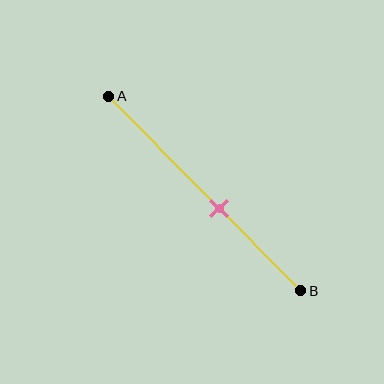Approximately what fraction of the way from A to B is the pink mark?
The pink mark is approximately 60% of the way from A to B.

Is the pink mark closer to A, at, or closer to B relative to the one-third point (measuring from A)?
The pink mark is closer to point B than the one-third point of segment AB.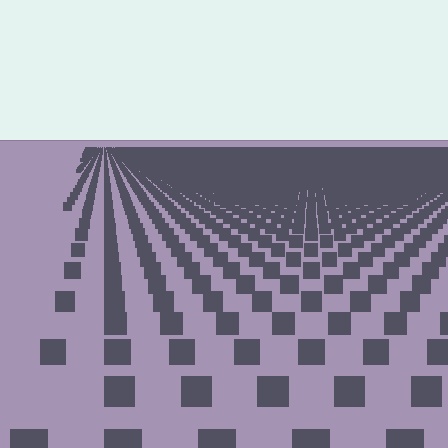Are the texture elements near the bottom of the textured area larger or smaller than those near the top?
Larger. Near the bottom, elements are closer to the viewer and appear at a bigger on-screen size.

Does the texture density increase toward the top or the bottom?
Density increases toward the top.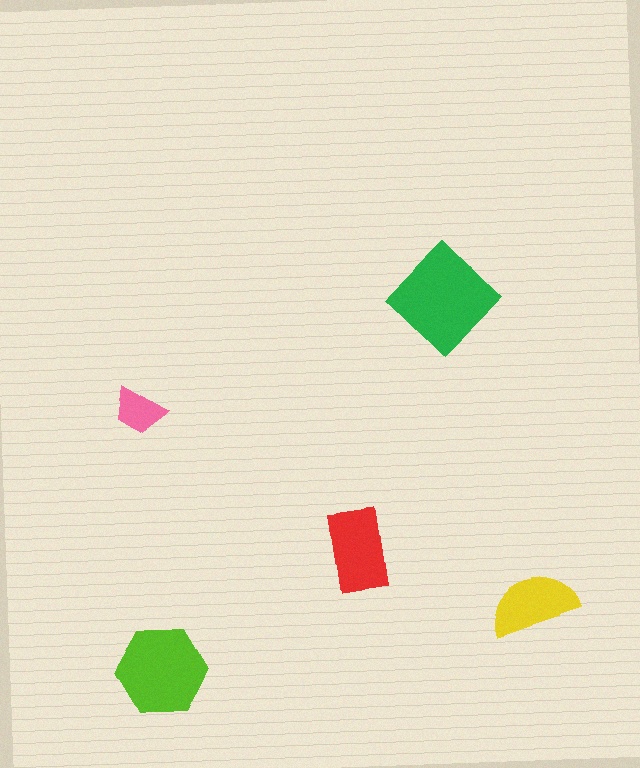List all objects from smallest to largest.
The pink trapezoid, the yellow semicircle, the red rectangle, the lime hexagon, the green diamond.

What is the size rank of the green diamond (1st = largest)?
1st.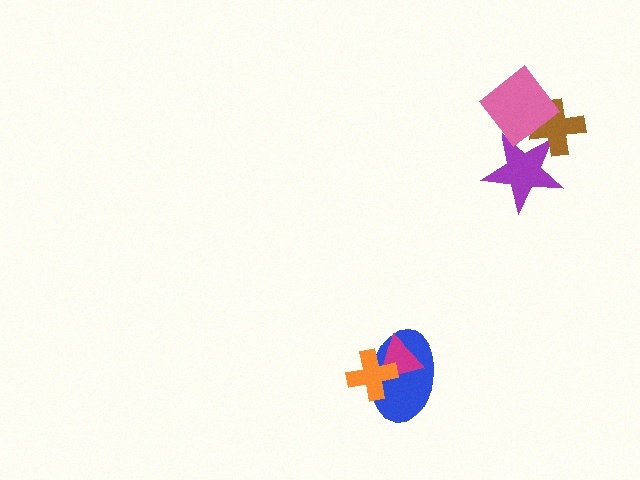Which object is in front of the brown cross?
The pink diamond is in front of the brown cross.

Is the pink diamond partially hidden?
No, no other shape covers it.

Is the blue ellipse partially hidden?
Yes, it is partially covered by another shape.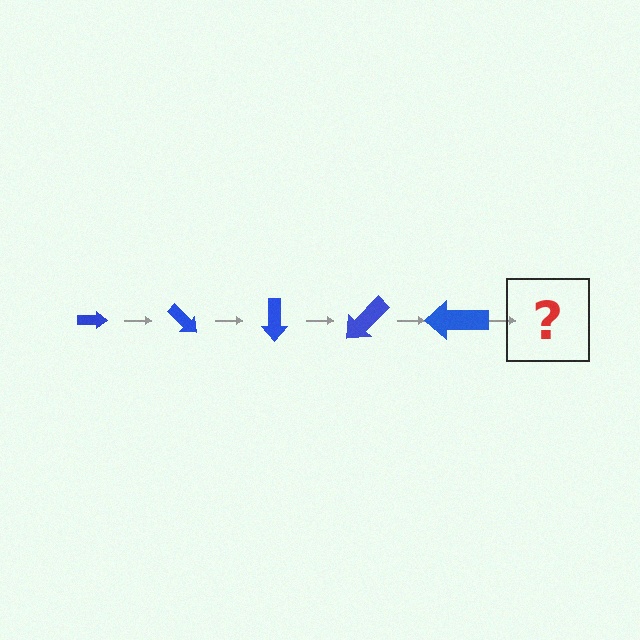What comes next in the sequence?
The next element should be an arrow, larger than the previous one and rotated 225 degrees from the start.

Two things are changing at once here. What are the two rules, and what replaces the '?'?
The two rules are that the arrow grows larger each step and it rotates 45 degrees each step. The '?' should be an arrow, larger than the previous one and rotated 225 degrees from the start.